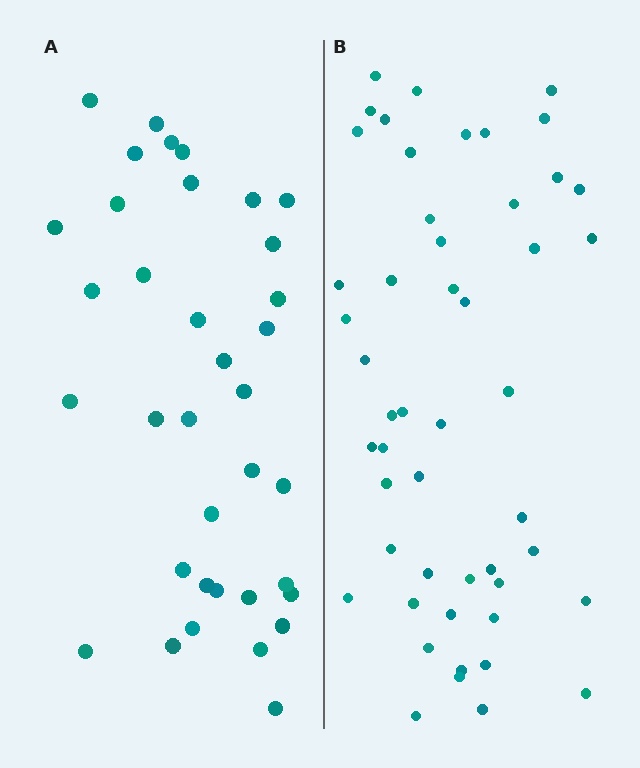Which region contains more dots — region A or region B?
Region B (the right region) has more dots.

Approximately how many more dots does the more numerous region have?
Region B has approximately 15 more dots than region A.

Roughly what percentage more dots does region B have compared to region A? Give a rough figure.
About 40% more.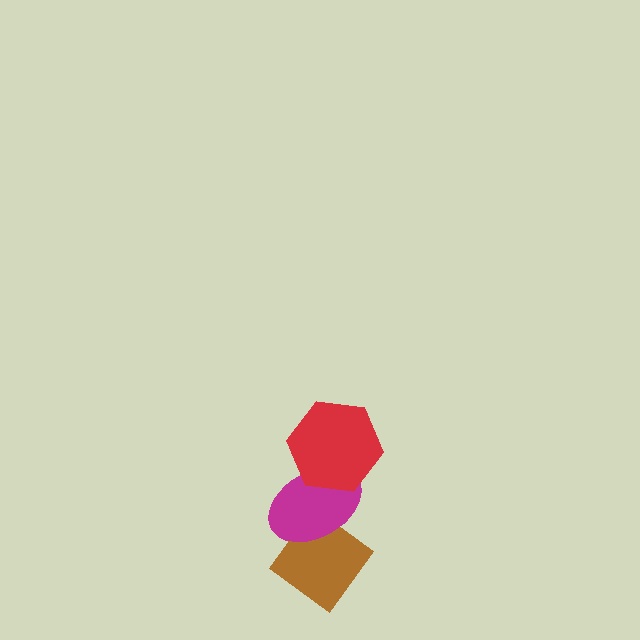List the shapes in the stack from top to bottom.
From top to bottom: the red hexagon, the magenta ellipse, the brown diamond.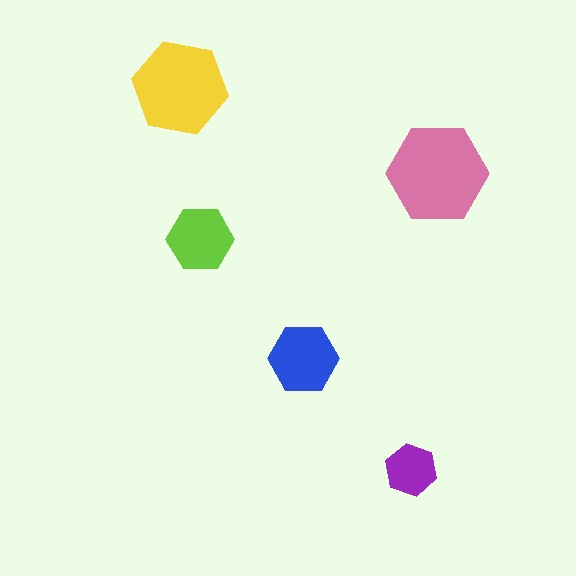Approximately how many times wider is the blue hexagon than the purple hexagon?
About 1.5 times wider.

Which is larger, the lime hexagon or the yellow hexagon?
The yellow one.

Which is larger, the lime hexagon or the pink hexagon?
The pink one.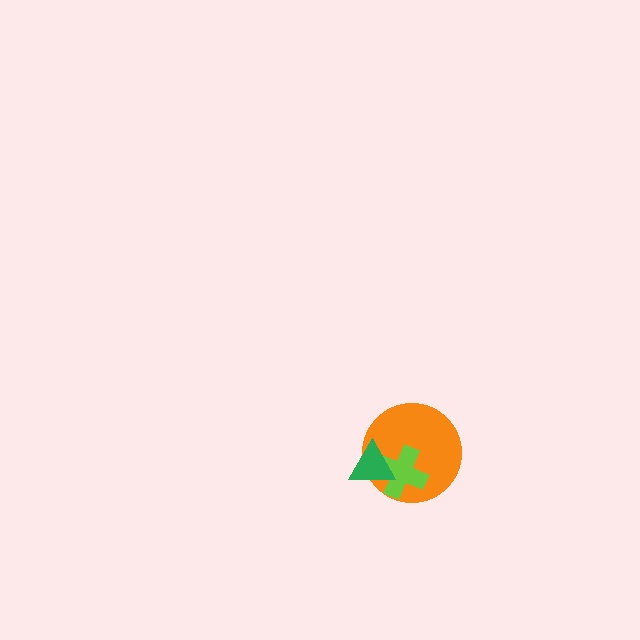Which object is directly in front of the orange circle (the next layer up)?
The lime cross is directly in front of the orange circle.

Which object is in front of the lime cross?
The green triangle is in front of the lime cross.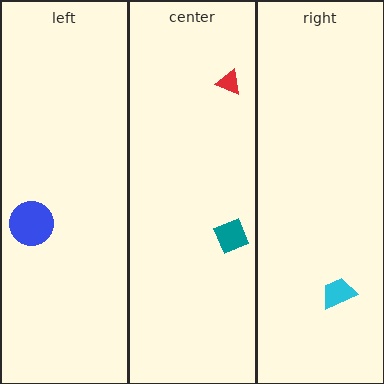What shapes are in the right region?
The cyan trapezoid.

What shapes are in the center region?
The teal diamond, the red triangle.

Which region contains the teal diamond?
The center region.